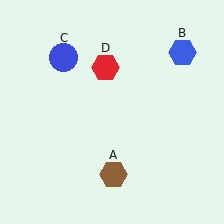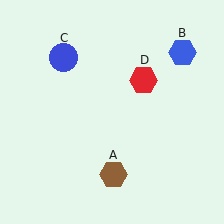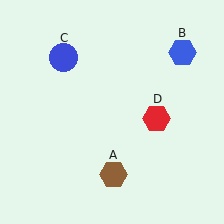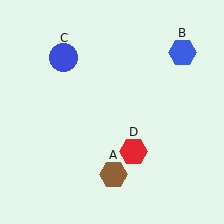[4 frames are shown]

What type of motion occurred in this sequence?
The red hexagon (object D) rotated clockwise around the center of the scene.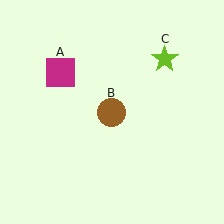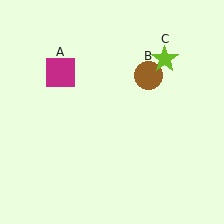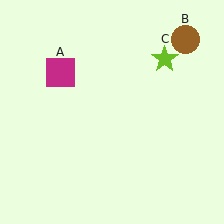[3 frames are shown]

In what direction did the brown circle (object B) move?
The brown circle (object B) moved up and to the right.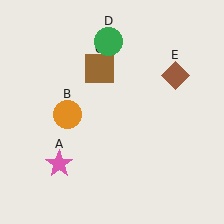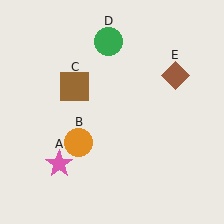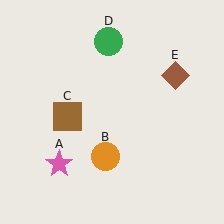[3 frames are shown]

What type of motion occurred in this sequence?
The orange circle (object B), brown square (object C) rotated counterclockwise around the center of the scene.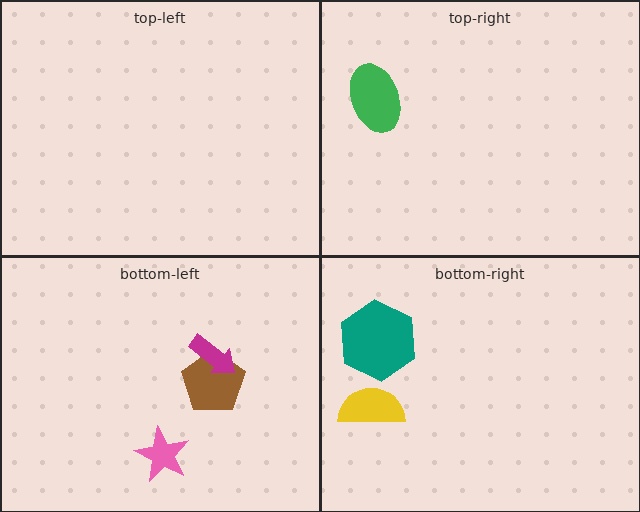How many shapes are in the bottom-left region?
3.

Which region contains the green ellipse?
The top-right region.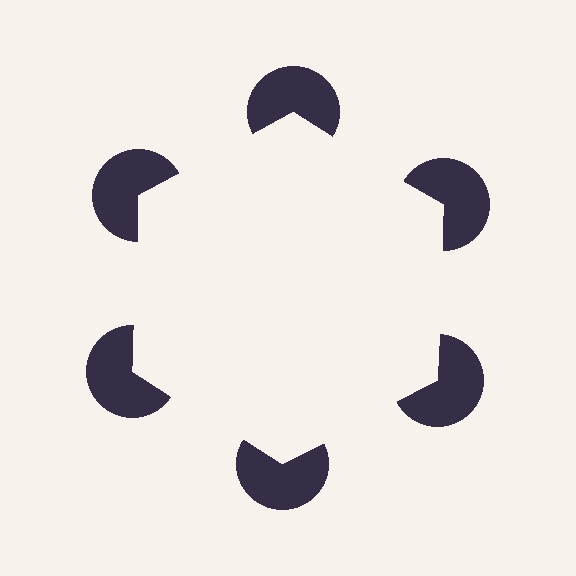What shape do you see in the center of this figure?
An illusory hexagon — its edges are inferred from the aligned wedge cuts in the pac-man discs, not physically drawn.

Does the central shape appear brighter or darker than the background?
It typically appears slightly brighter than the background, even though no actual brightness change is drawn.